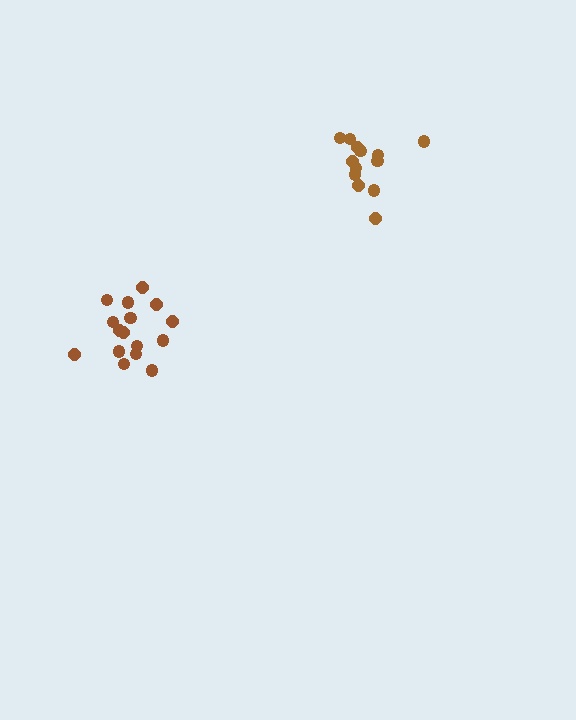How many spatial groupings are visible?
There are 2 spatial groupings.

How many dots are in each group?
Group 1: 13 dots, Group 2: 16 dots (29 total).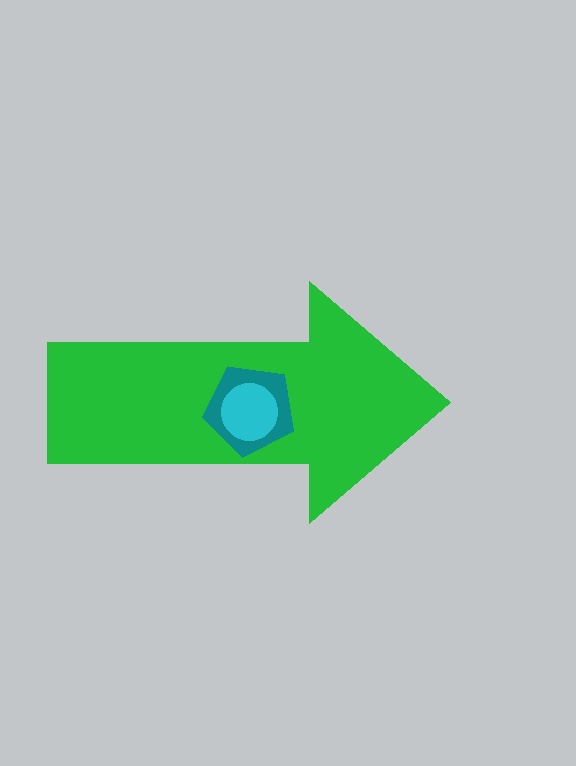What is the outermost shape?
The green arrow.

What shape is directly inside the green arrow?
The teal pentagon.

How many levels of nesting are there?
3.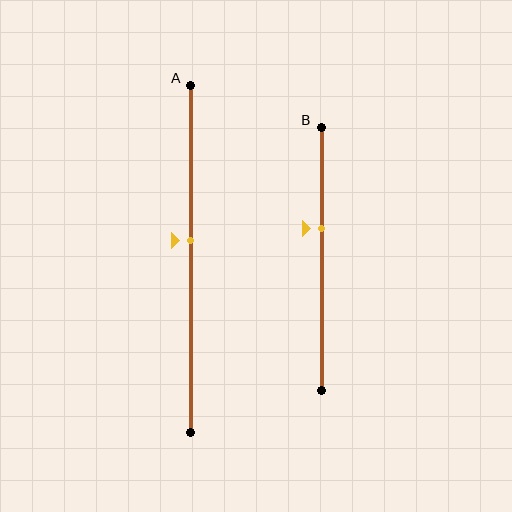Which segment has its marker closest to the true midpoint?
Segment A has its marker closest to the true midpoint.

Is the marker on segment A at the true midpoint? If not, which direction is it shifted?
No, the marker on segment A is shifted upward by about 5% of the segment length.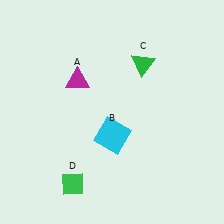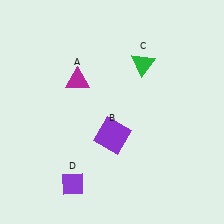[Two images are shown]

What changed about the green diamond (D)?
In Image 1, D is green. In Image 2, it changed to purple.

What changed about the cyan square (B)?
In Image 1, B is cyan. In Image 2, it changed to purple.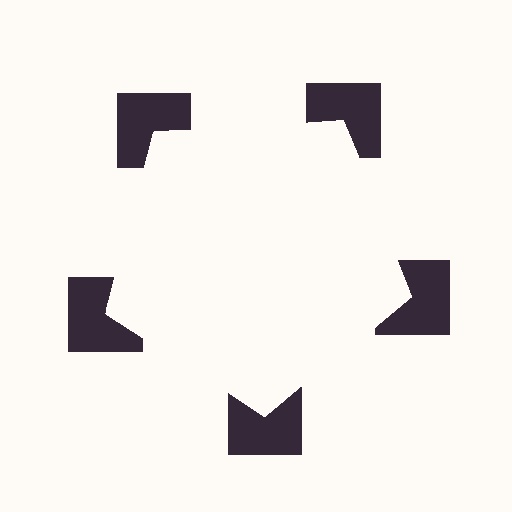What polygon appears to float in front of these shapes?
An illusory pentagon — its edges are inferred from the aligned wedge cuts in the notched squares, not physically drawn.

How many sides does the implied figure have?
5 sides.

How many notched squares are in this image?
There are 5 — one at each vertex of the illusory pentagon.